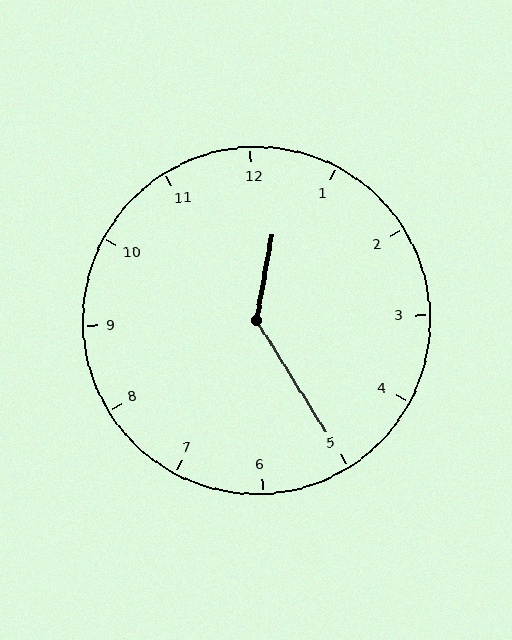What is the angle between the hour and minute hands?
Approximately 138 degrees.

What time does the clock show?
12:25.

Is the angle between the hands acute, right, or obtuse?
It is obtuse.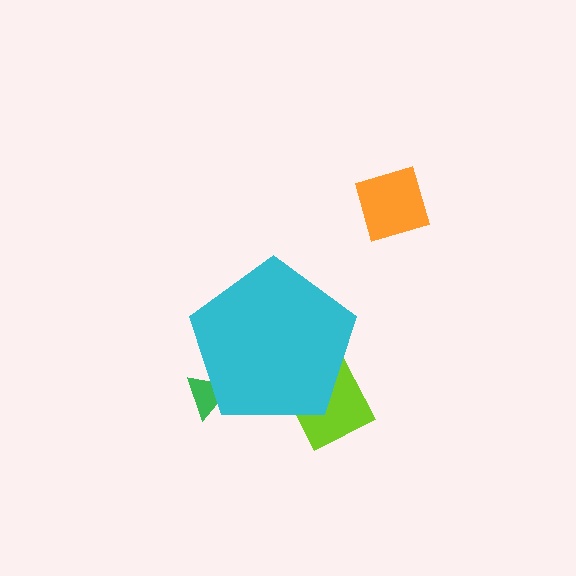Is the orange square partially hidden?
No, the orange square is fully visible.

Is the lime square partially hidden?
Yes, the lime square is partially hidden behind the cyan pentagon.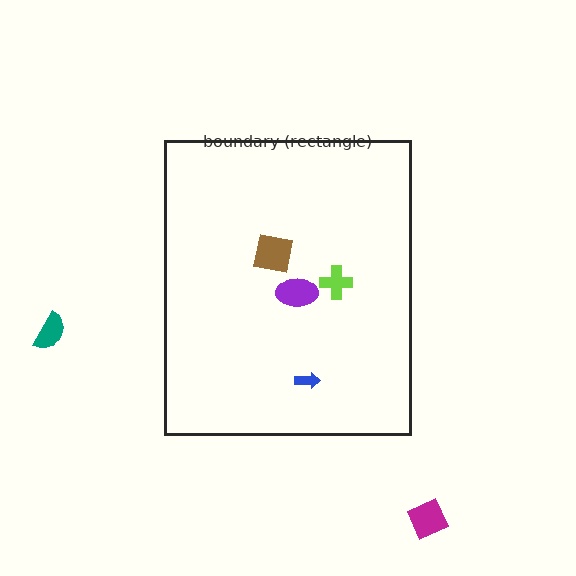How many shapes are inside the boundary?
4 inside, 2 outside.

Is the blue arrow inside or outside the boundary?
Inside.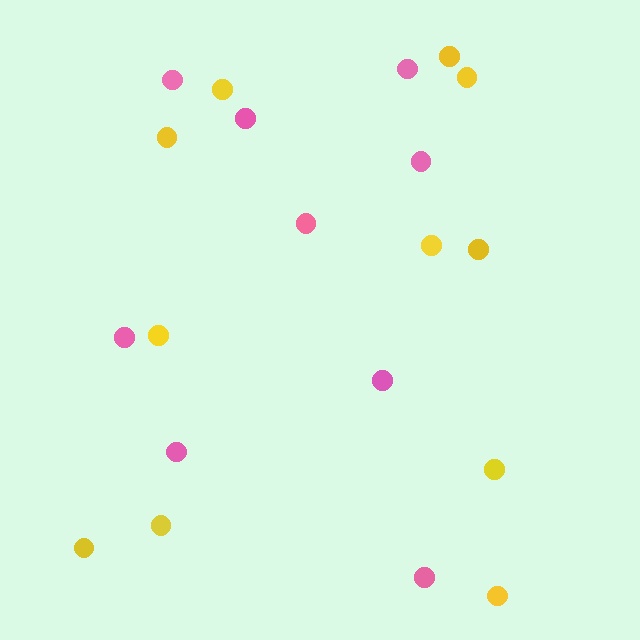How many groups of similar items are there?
There are 2 groups: one group of yellow circles (11) and one group of pink circles (9).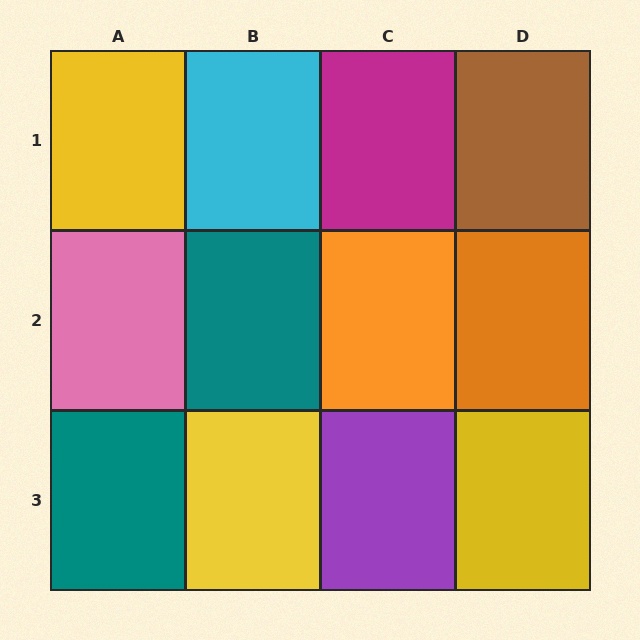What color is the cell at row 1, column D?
Brown.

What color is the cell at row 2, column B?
Teal.